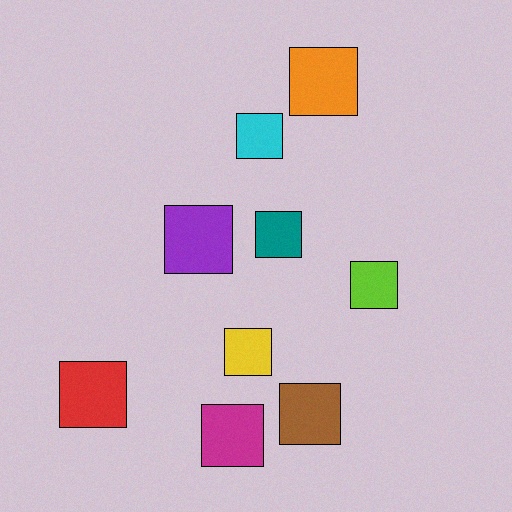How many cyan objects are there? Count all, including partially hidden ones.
There is 1 cyan object.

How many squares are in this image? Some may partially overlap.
There are 9 squares.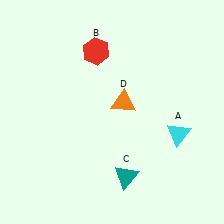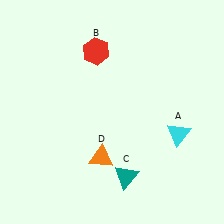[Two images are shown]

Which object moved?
The orange triangle (D) moved down.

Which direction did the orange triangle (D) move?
The orange triangle (D) moved down.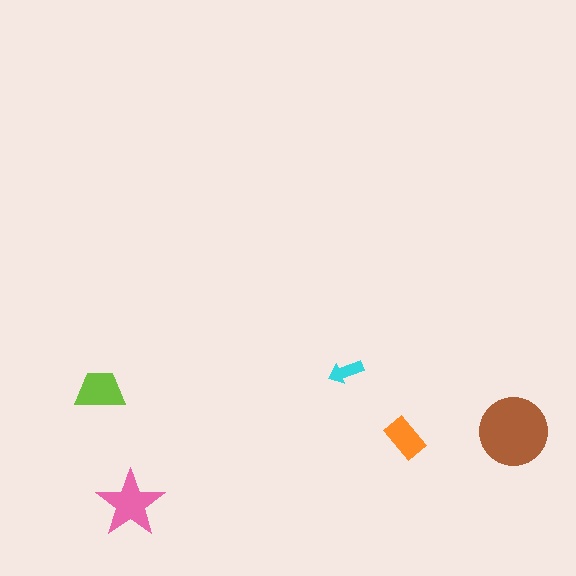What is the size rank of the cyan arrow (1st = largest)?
5th.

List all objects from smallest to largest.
The cyan arrow, the orange rectangle, the lime trapezoid, the pink star, the brown circle.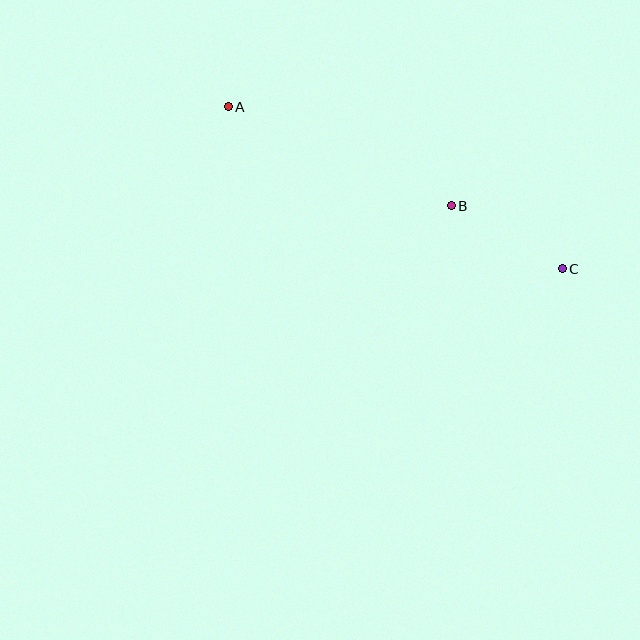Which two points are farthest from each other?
Points A and C are farthest from each other.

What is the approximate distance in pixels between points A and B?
The distance between A and B is approximately 244 pixels.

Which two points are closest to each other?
Points B and C are closest to each other.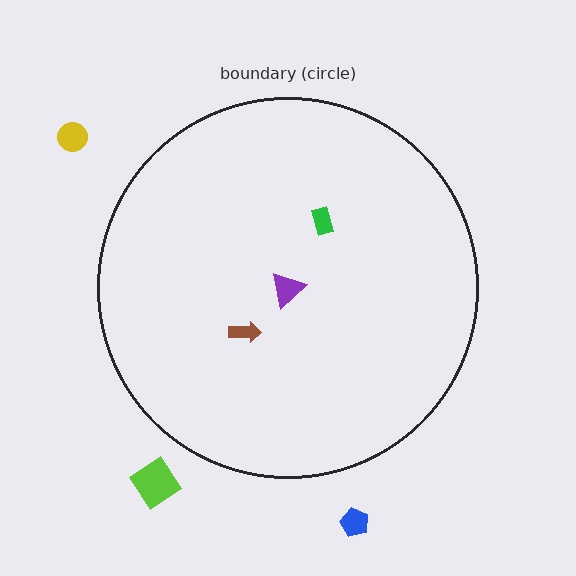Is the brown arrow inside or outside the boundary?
Inside.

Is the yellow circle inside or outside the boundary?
Outside.